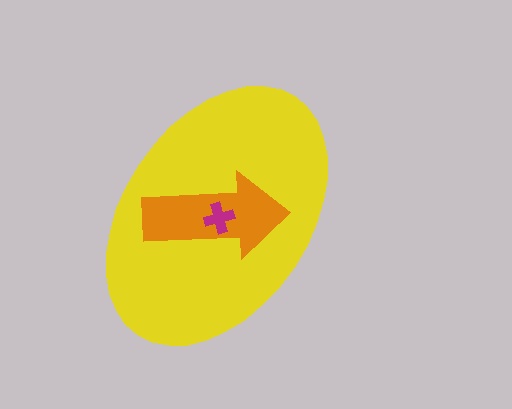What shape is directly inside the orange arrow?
The magenta cross.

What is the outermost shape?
The yellow ellipse.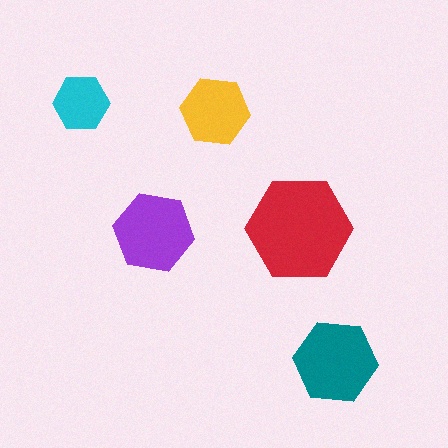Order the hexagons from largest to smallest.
the red one, the teal one, the purple one, the yellow one, the cyan one.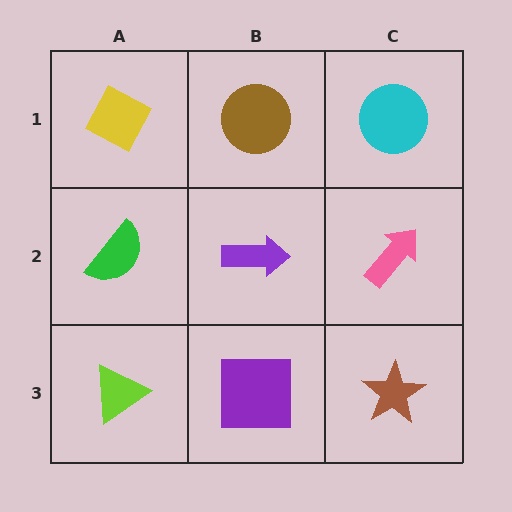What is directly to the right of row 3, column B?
A brown star.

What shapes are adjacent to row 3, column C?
A pink arrow (row 2, column C), a purple square (row 3, column B).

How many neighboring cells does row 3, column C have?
2.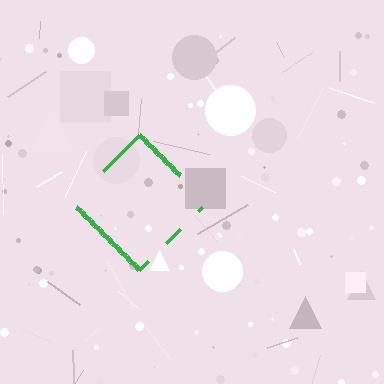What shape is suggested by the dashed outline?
The dashed outline suggests a diamond.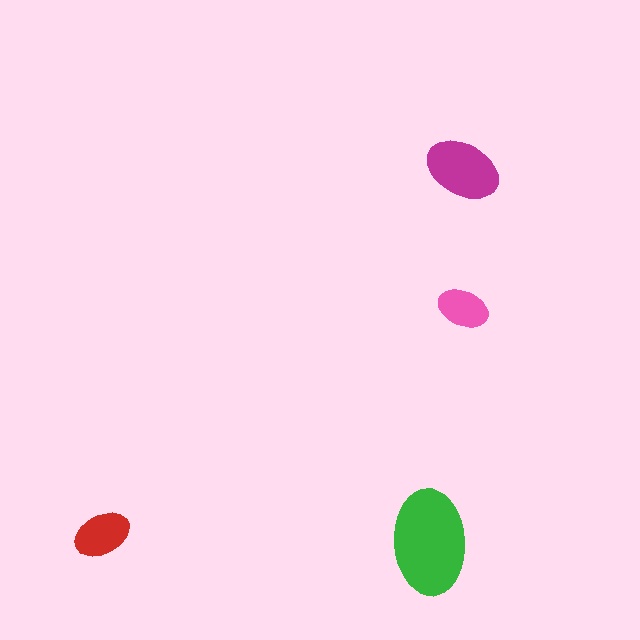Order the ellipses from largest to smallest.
the green one, the magenta one, the red one, the pink one.